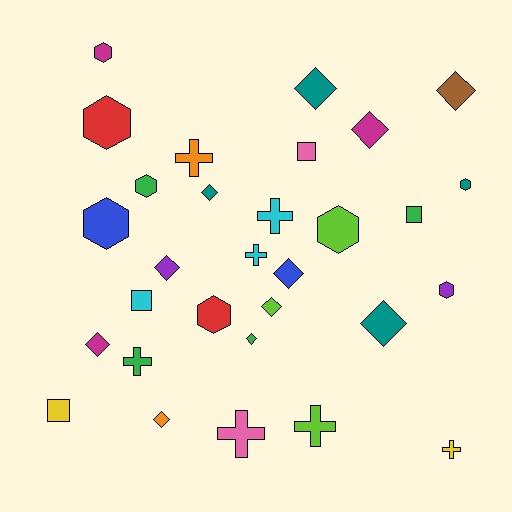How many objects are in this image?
There are 30 objects.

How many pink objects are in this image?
There are 2 pink objects.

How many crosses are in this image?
There are 7 crosses.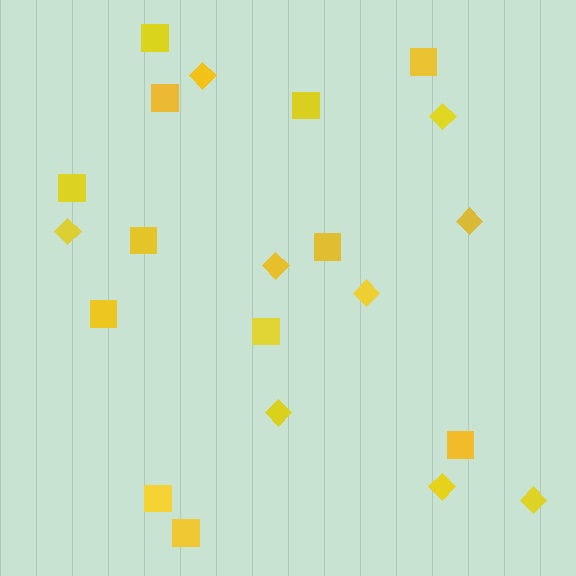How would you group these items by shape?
There are 2 groups: one group of diamonds (9) and one group of squares (12).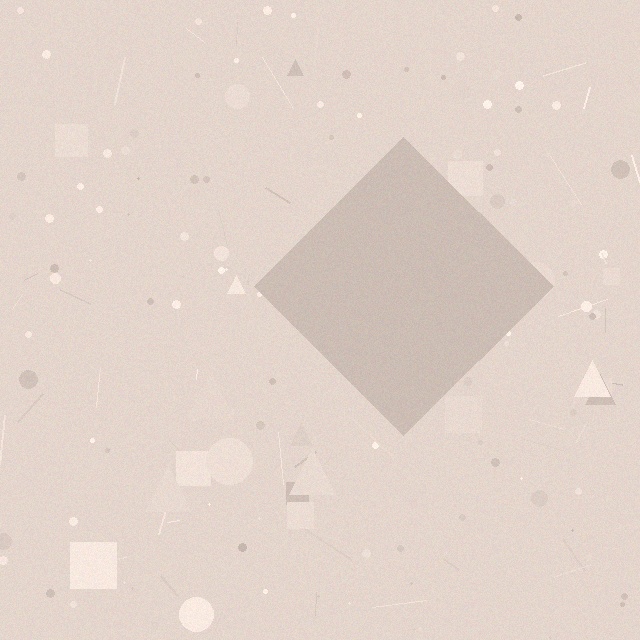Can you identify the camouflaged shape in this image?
The camouflaged shape is a diamond.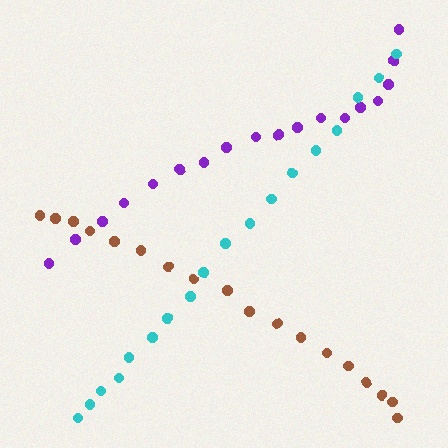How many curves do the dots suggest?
There are 3 distinct paths.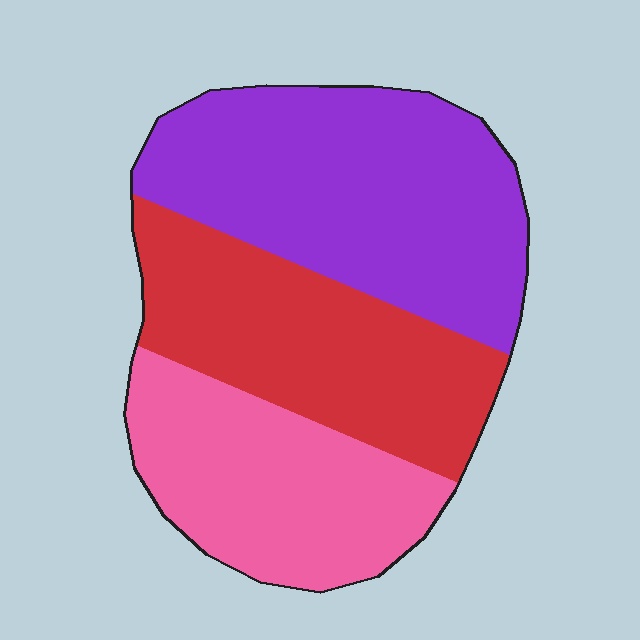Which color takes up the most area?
Purple, at roughly 40%.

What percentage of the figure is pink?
Pink covers around 30% of the figure.